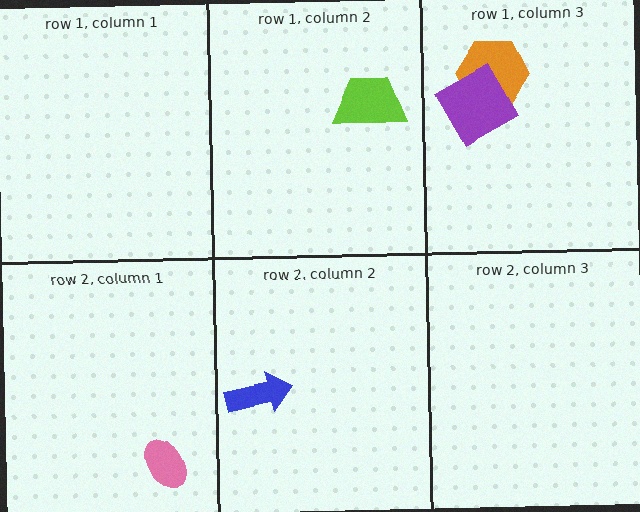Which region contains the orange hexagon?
The row 1, column 3 region.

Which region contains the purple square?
The row 1, column 3 region.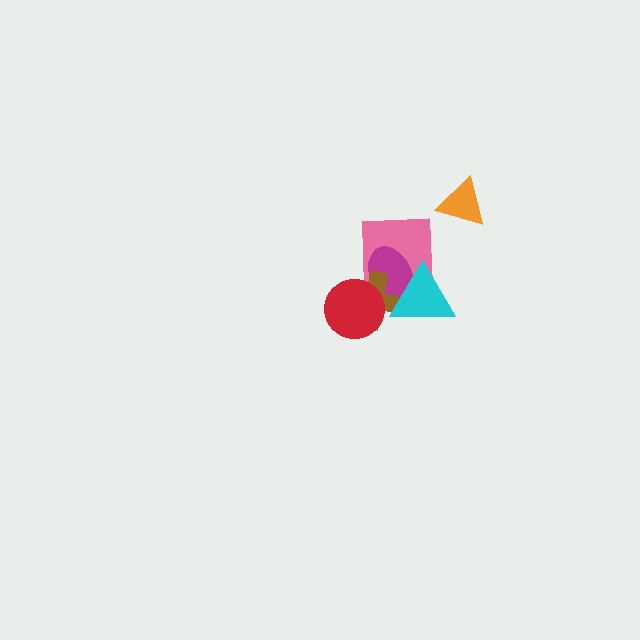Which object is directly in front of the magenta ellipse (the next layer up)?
The brown cross is directly in front of the magenta ellipse.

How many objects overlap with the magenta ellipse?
4 objects overlap with the magenta ellipse.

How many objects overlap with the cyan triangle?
3 objects overlap with the cyan triangle.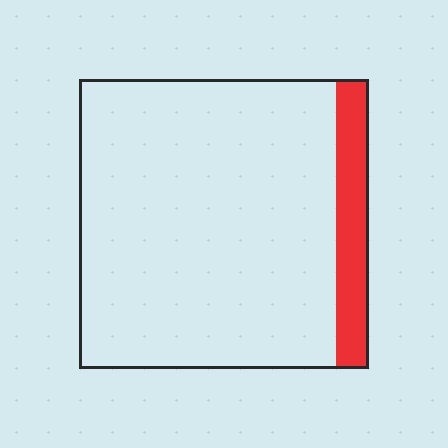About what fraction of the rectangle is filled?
About one eighth (1/8).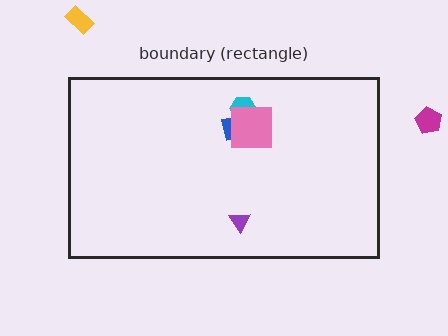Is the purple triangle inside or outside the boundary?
Inside.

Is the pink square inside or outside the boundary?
Inside.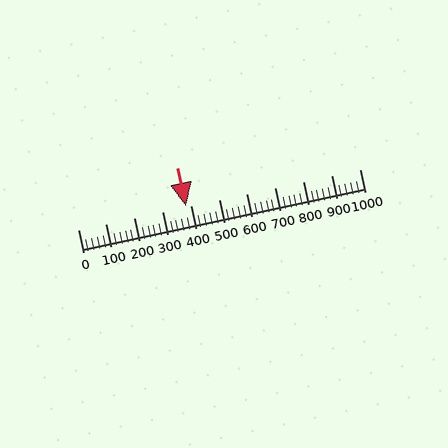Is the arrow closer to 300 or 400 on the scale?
The arrow is closer to 400.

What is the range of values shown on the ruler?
The ruler shows values from 0 to 1000.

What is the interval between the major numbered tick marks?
The major tick marks are spaced 100 units apart.